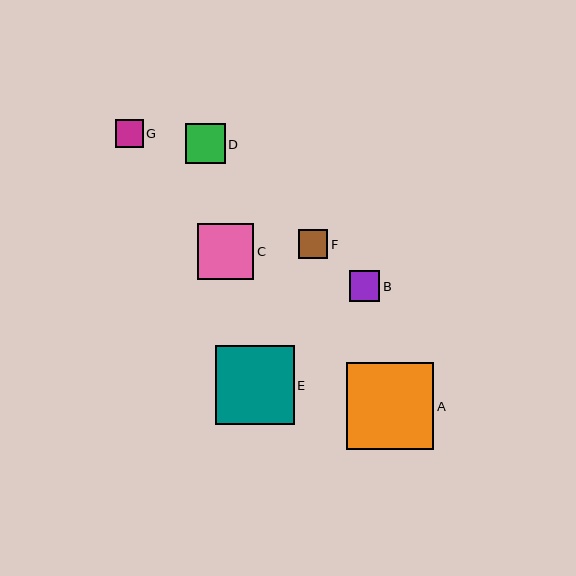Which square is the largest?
Square A is the largest with a size of approximately 87 pixels.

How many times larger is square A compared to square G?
Square A is approximately 3.1 times the size of square G.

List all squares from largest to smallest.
From largest to smallest: A, E, C, D, B, F, G.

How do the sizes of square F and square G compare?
Square F and square G are approximately the same size.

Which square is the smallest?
Square G is the smallest with a size of approximately 28 pixels.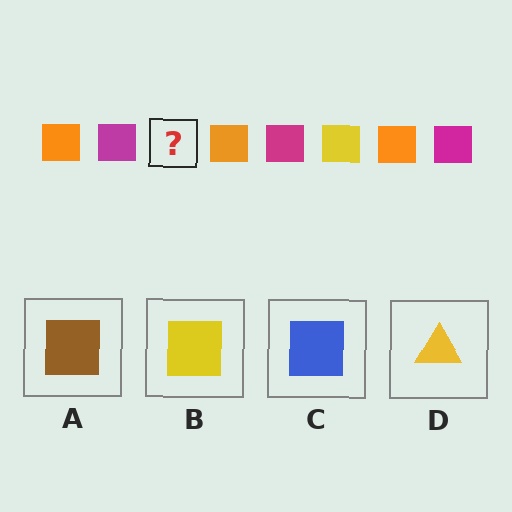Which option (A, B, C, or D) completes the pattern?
B.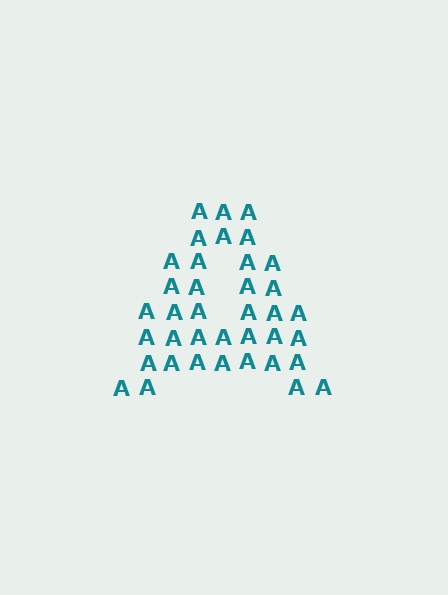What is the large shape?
The large shape is the letter A.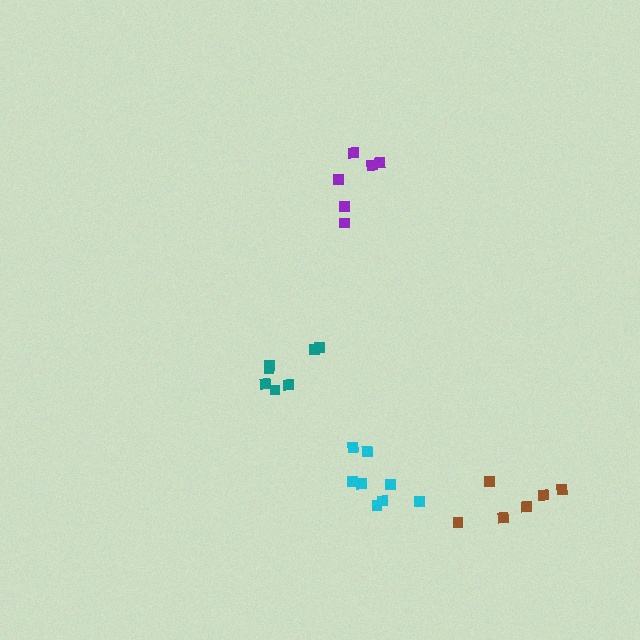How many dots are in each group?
Group 1: 6 dots, Group 2: 8 dots, Group 3: 6 dots, Group 4: 7 dots (27 total).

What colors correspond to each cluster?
The clusters are colored: purple, cyan, brown, teal.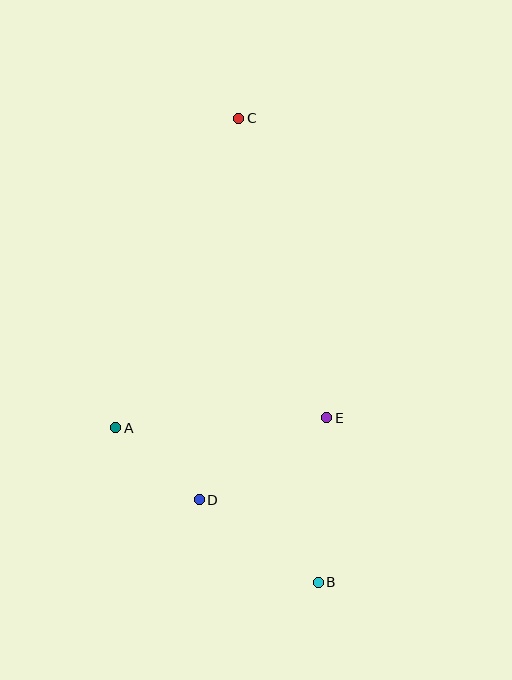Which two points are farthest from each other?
Points B and C are farthest from each other.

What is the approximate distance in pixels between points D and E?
The distance between D and E is approximately 151 pixels.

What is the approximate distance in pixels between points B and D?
The distance between B and D is approximately 145 pixels.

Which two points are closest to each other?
Points A and D are closest to each other.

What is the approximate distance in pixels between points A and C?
The distance between A and C is approximately 333 pixels.